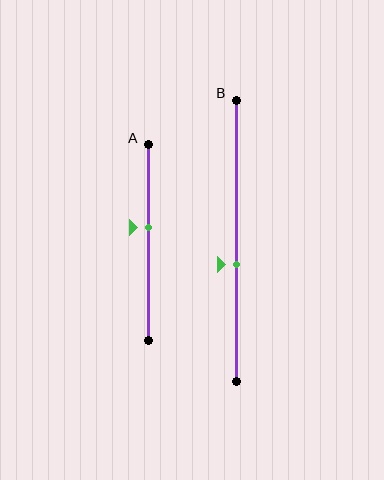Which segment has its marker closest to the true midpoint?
Segment A has its marker closest to the true midpoint.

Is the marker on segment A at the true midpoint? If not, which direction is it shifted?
No, the marker on segment A is shifted upward by about 8% of the segment length.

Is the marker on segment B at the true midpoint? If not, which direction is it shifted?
No, the marker on segment B is shifted downward by about 8% of the segment length.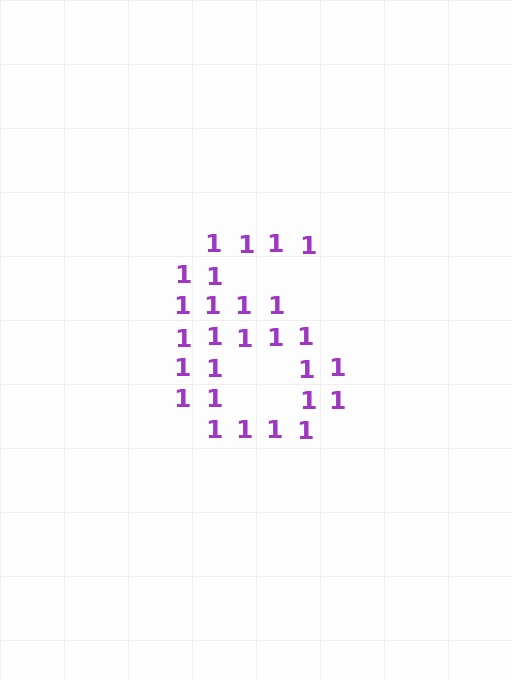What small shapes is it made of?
It is made of small digit 1's.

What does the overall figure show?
The overall figure shows the digit 6.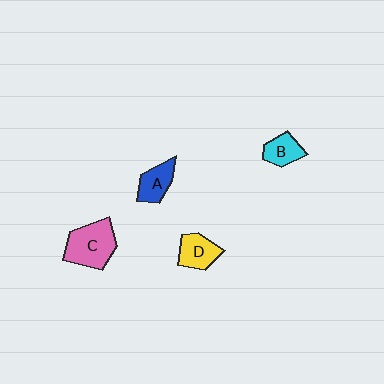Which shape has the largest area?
Shape C (pink).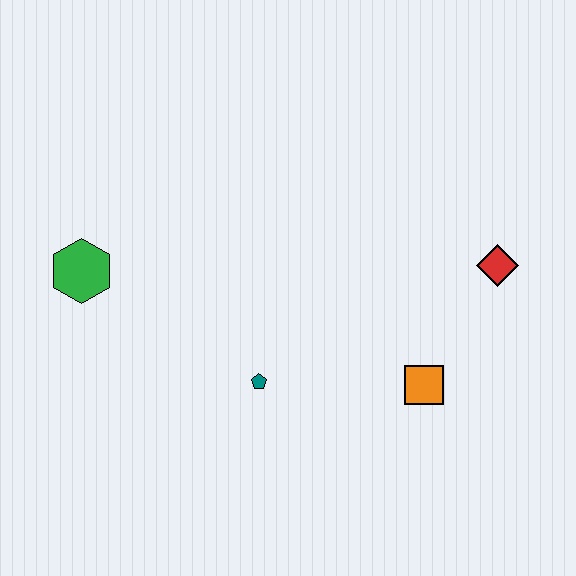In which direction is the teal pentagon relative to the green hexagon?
The teal pentagon is to the right of the green hexagon.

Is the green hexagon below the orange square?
No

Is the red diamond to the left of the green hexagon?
No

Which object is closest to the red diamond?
The orange square is closest to the red diamond.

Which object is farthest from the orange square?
The green hexagon is farthest from the orange square.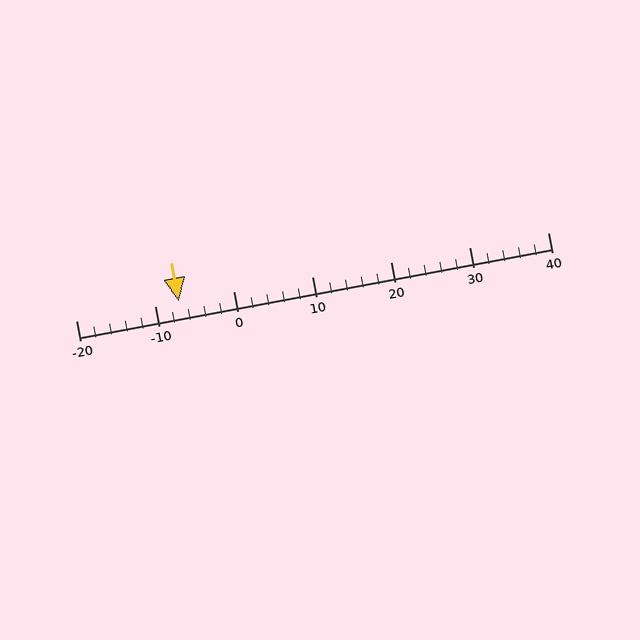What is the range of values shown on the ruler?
The ruler shows values from -20 to 40.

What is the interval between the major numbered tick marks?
The major tick marks are spaced 10 units apart.